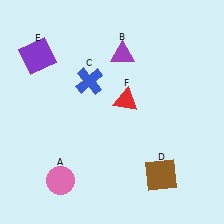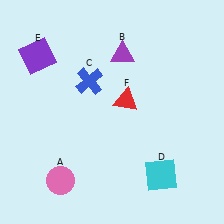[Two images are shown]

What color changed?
The square (D) changed from brown in Image 1 to cyan in Image 2.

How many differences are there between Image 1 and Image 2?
There is 1 difference between the two images.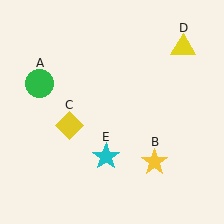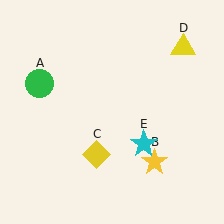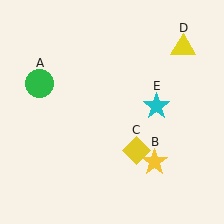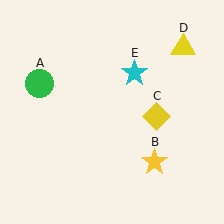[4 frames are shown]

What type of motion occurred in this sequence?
The yellow diamond (object C), cyan star (object E) rotated counterclockwise around the center of the scene.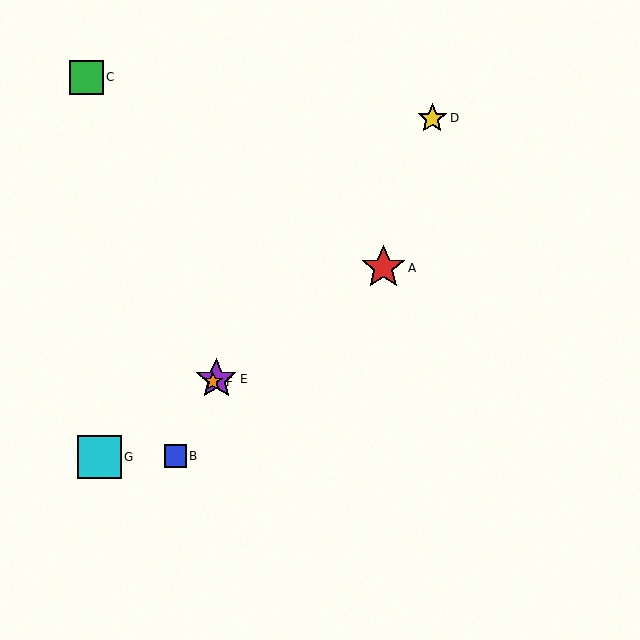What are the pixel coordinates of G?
Object G is at (99, 457).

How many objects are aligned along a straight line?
4 objects (A, E, F, G) are aligned along a straight line.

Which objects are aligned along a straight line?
Objects A, E, F, G are aligned along a straight line.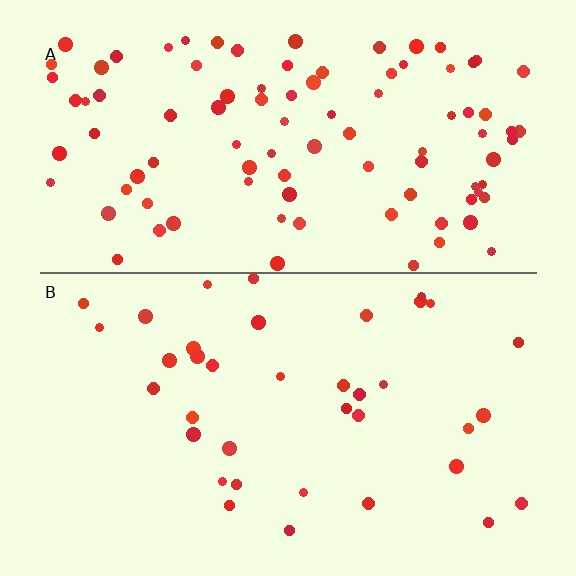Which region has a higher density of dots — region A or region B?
A (the top).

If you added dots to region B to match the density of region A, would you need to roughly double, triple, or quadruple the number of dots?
Approximately triple.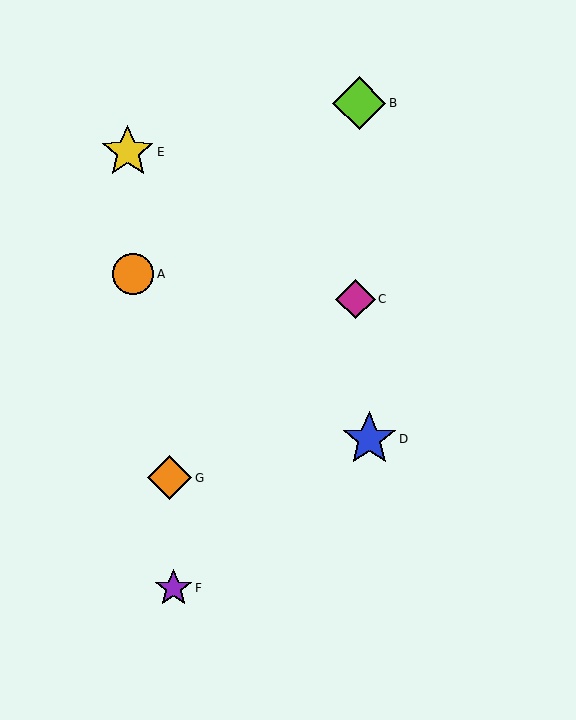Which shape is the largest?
The blue star (labeled D) is the largest.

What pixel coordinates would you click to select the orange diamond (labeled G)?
Click at (170, 478) to select the orange diamond G.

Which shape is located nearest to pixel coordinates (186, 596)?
The purple star (labeled F) at (173, 588) is nearest to that location.